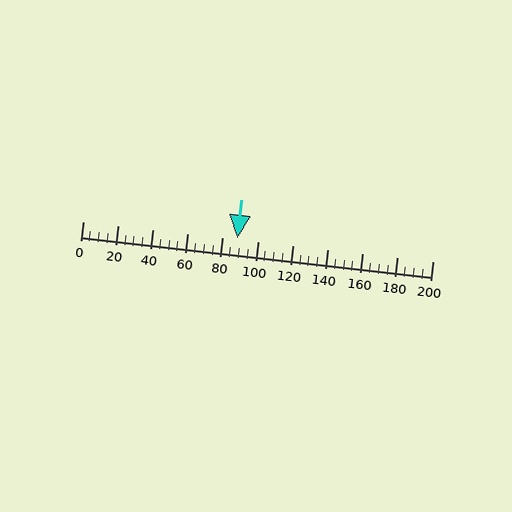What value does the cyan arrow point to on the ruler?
The cyan arrow points to approximately 88.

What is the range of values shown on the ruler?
The ruler shows values from 0 to 200.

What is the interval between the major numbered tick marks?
The major tick marks are spaced 20 units apart.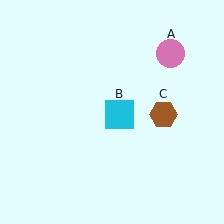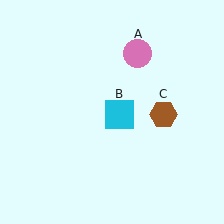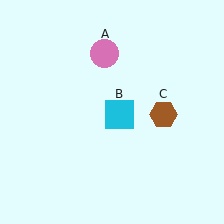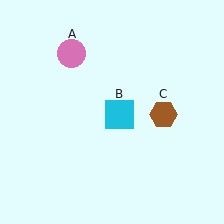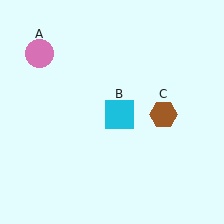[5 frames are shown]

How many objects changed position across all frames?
1 object changed position: pink circle (object A).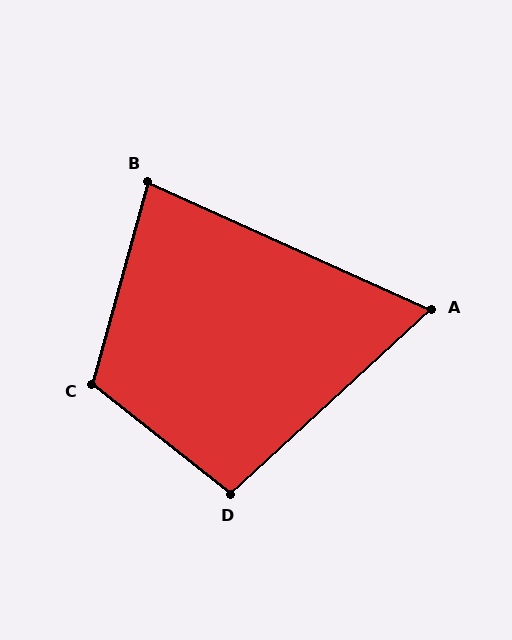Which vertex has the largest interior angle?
C, at approximately 113 degrees.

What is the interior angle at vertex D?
Approximately 99 degrees (obtuse).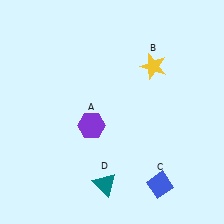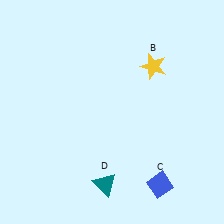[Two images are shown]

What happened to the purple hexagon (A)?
The purple hexagon (A) was removed in Image 2. It was in the bottom-left area of Image 1.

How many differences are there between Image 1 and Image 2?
There is 1 difference between the two images.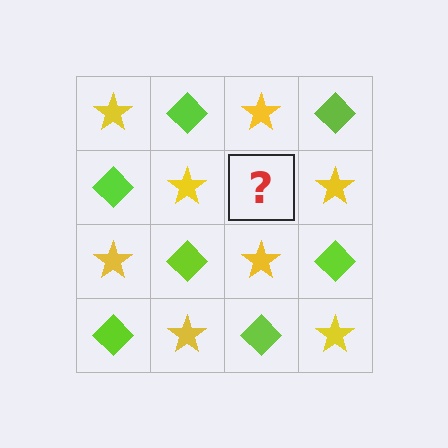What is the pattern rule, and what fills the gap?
The rule is that it alternates yellow star and lime diamond in a checkerboard pattern. The gap should be filled with a lime diamond.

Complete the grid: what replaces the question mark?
The question mark should be replaced with a lime diamond.